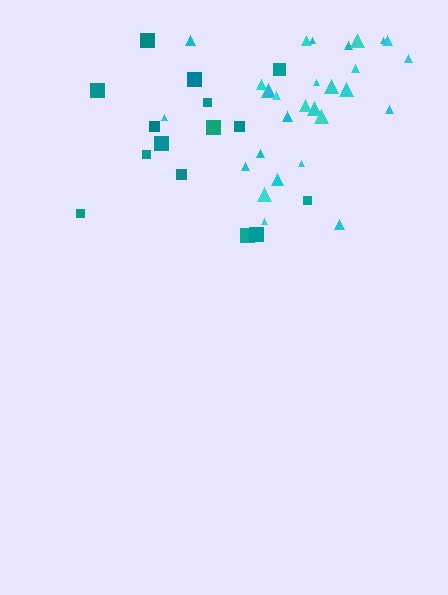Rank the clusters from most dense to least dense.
cyan, teal.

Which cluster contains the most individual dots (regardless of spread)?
Cyan (28).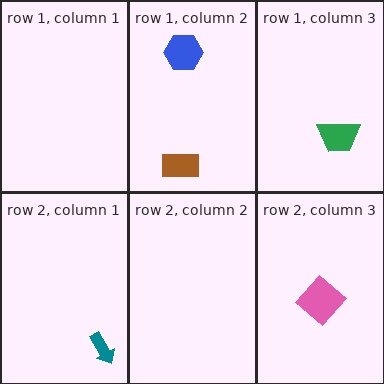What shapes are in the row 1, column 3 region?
The green trapezoid.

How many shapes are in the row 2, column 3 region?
1.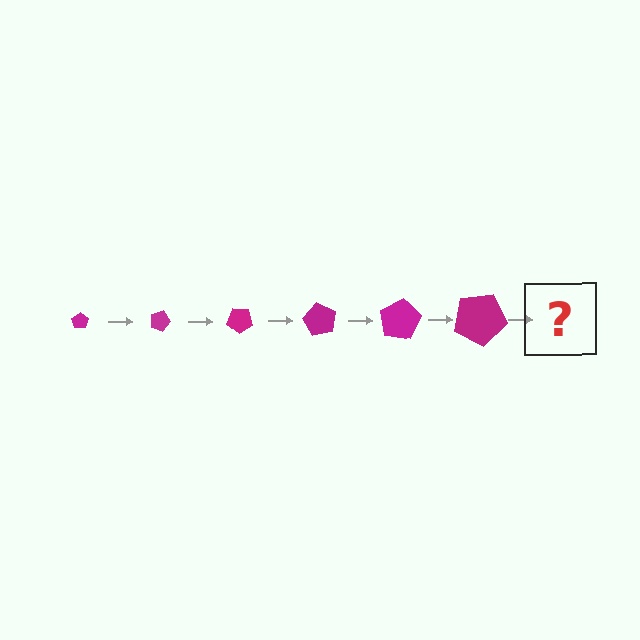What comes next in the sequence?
The next element should be a pentagon, larger than the previous one and rotated 120 degrees from the start.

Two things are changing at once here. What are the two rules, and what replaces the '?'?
The two rules are that the pentagon grows larger each step and it rotates 20 degrees each step. The '?' should be a pentagon, larger than the previous one and rotated 120 degrees from the start.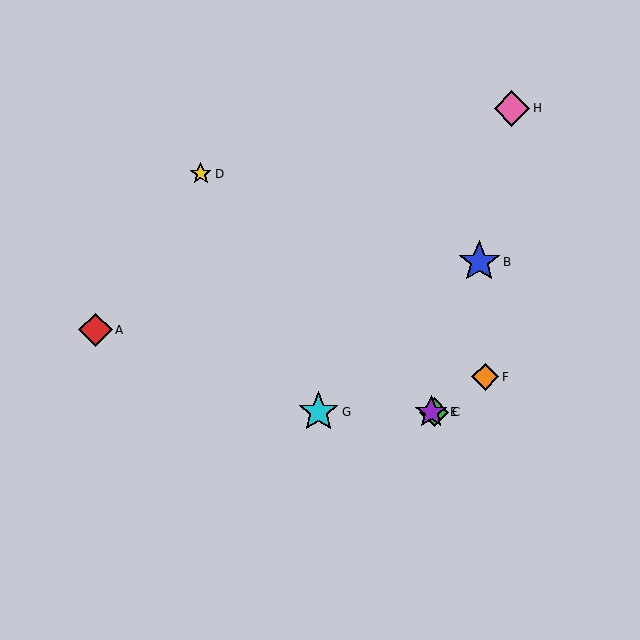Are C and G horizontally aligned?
Yes, both are at y≈412.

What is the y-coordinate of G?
Object G is at y≈412.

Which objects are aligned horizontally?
Objects C, E, G are aligned horizontally.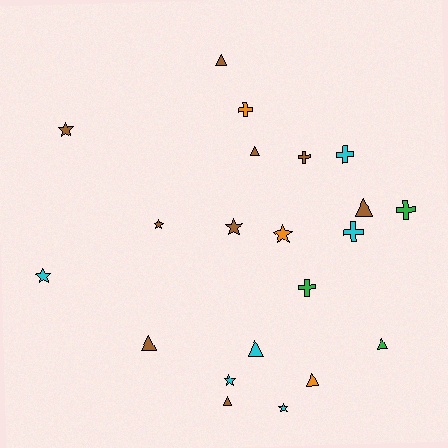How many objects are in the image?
There are 21 objects.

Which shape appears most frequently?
Triangle, with 8 objects.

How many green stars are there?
There are no green stars.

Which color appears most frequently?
Brown, with 9 objects.